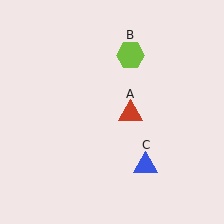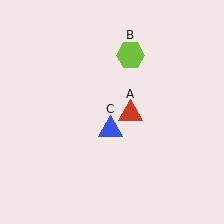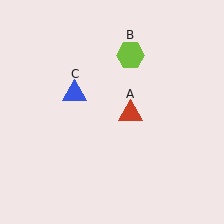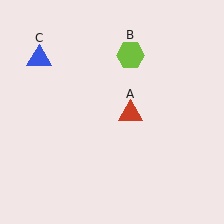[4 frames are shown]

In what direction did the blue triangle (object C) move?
The blue triangle (object C) moved up and to the left.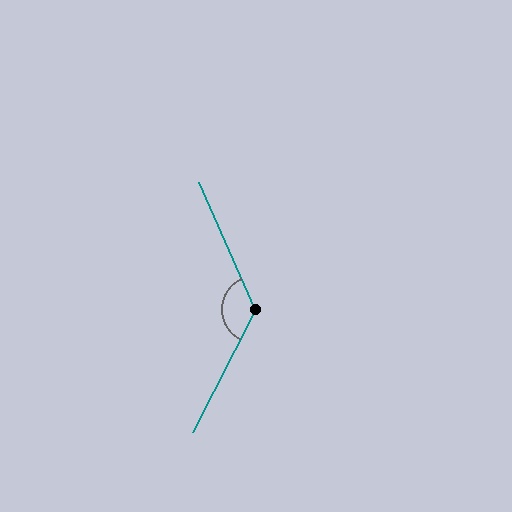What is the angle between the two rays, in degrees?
Approximately 129 degrees.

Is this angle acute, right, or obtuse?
It is obtuse.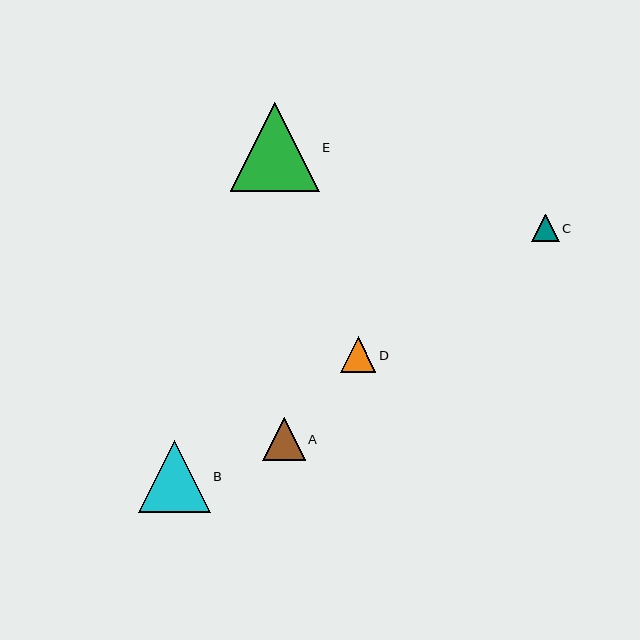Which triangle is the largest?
Triangle E is the largest with a size of approximately 89 pixels.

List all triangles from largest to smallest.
From largest to smallest: E, B, A, D, C.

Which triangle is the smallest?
Triangle C is the smallest with a size of approximately 28 pixels.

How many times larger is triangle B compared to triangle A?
Triangle B is approximately 1.7 times the size of triangle A.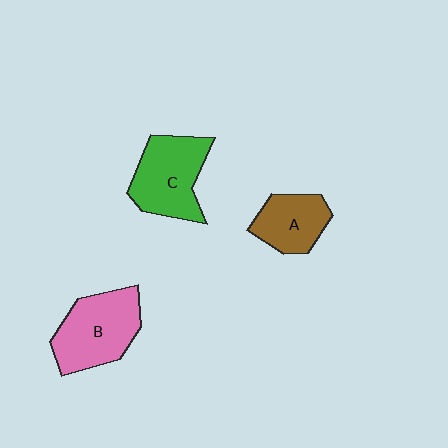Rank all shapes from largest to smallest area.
From largest to smallest: B (pink), C (green), A (brown).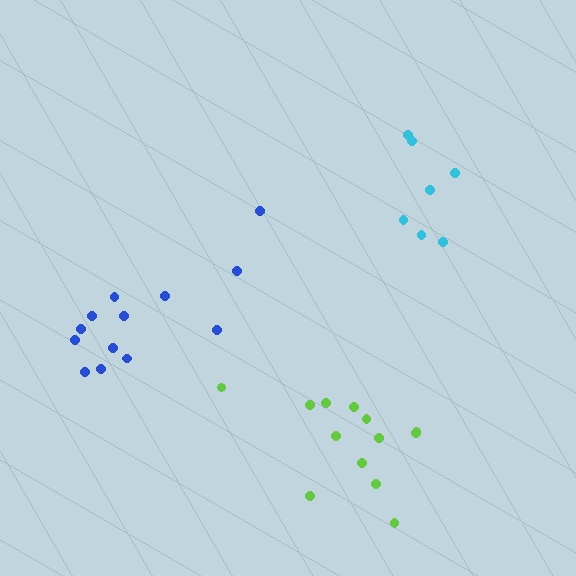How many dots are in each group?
Group 1: 7 dots, Group 2: 13 dots, Group 3: 13 dots (33 total).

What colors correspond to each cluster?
The clusters are colored: cyan, blue, lime.